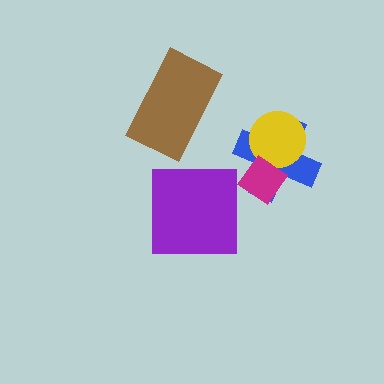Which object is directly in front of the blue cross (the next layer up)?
The yellow circle is directly in front of the blue cross.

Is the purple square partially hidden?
No, no other shape covers it.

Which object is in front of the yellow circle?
The magenta diamond is in front of the yellow circle.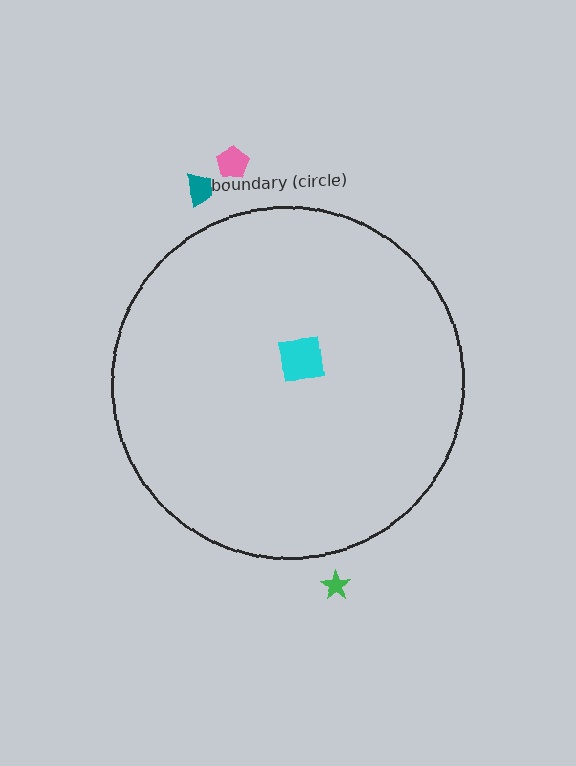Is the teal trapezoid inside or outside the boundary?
Outside.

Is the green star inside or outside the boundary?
Outside.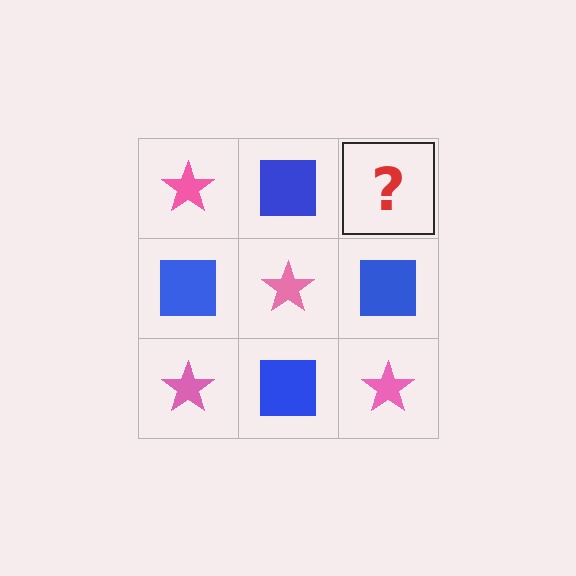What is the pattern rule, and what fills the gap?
The rule is that it alternates pink star and blue square in a checkerboard pattern. The gap should be filled with a pink star.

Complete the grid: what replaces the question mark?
The question mark should be replaced with a pink star.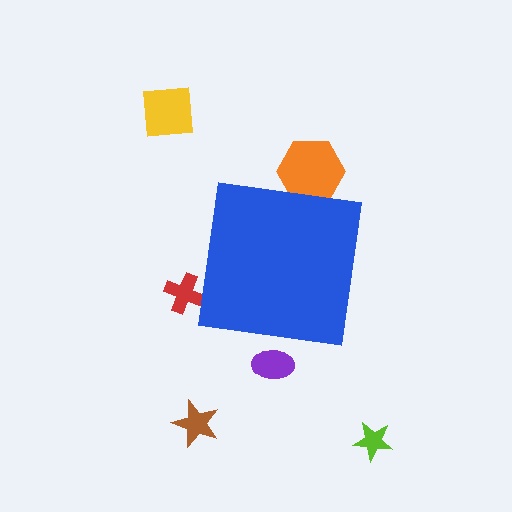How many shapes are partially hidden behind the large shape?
3 shapes are partially hidden.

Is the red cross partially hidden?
Yes, the red cross is partially hidden behind the blue square.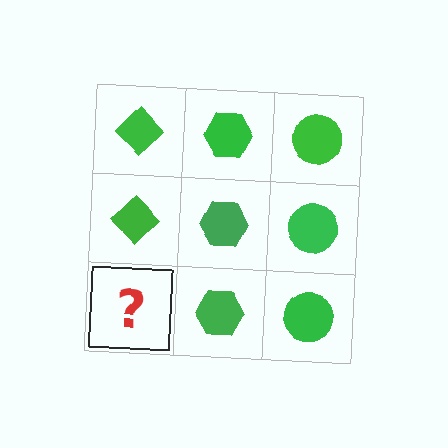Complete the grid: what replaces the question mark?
The question mark should be replaced with a green diamond.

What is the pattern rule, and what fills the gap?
The rule is that each column has a consistent shape. The gap should be filled with a green diamond.